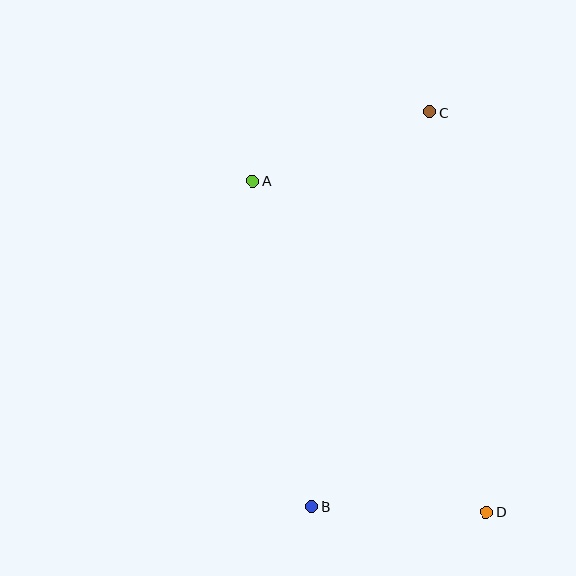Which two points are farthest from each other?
Points B and C are farthest from each other.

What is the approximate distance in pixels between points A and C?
The distance between A and C is approximately 190 pixels.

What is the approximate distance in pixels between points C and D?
The distance between C and D is approximately 404 pixels.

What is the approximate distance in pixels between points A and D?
The distance between A and D is approximately 405 pixels.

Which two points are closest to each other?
Points B and D are closest to each other.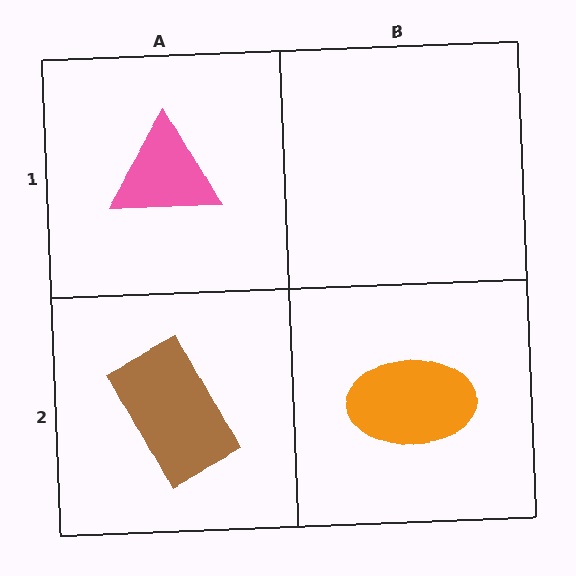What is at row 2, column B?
An orange ellipse.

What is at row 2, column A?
A brown rectangle.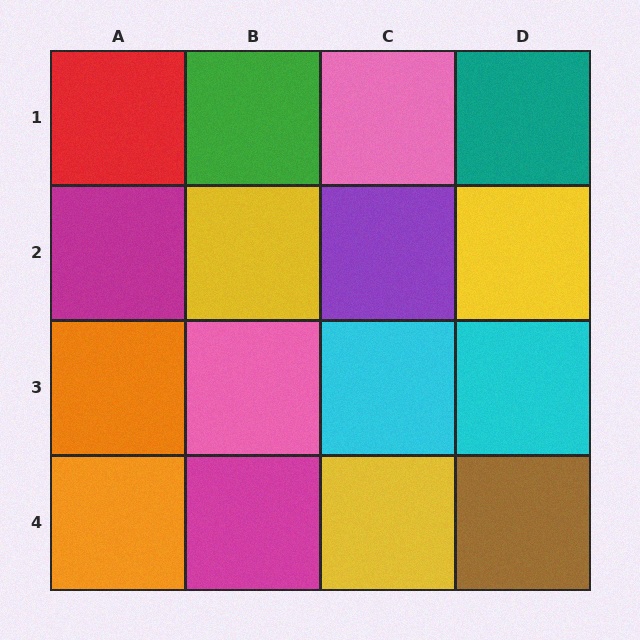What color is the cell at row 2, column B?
Yellow.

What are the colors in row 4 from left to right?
Orange, magenta, yellow, brown.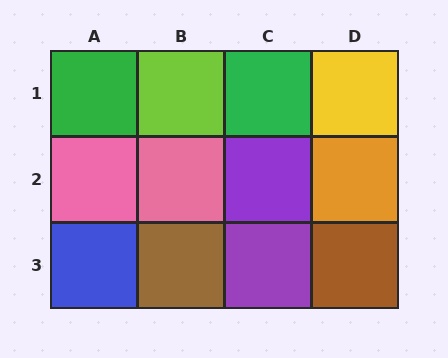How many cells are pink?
2 cells are pink.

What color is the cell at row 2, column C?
Purple.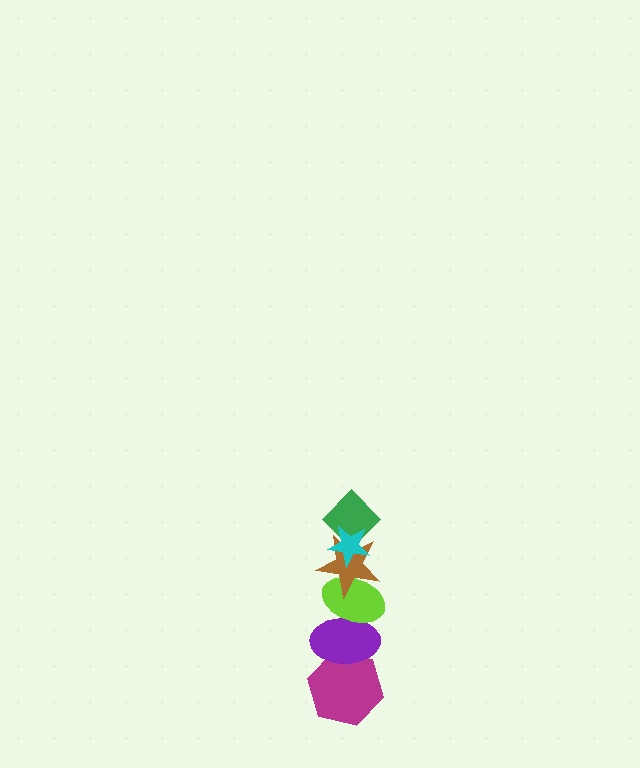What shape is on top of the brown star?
The green diamond is on top of the brown star.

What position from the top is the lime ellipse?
The lime ellipse is 4th from the top.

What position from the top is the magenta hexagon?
The magenta hexagon is 6th from the top.